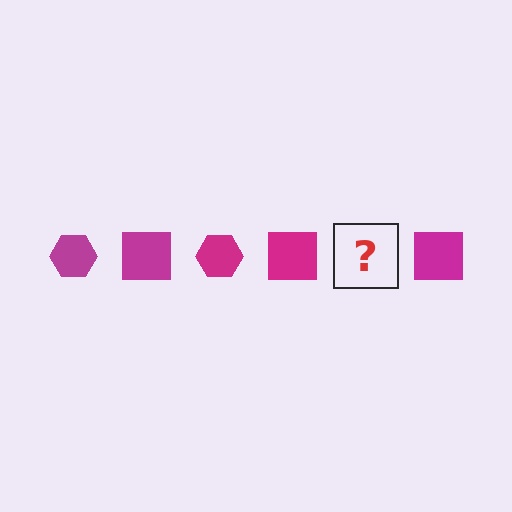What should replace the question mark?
The question mark should be replaced with a magenta hexagon.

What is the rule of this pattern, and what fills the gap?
The rule is that the pattern cycles through hexagon, square shapes in magenta. The gap should be filled with a magenta hexagon.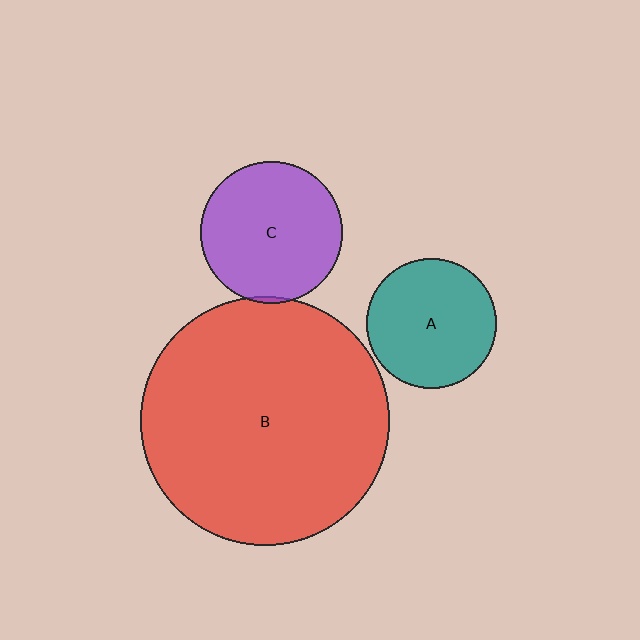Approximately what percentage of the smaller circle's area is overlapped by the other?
Approximately 5%.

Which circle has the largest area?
Circle B (red).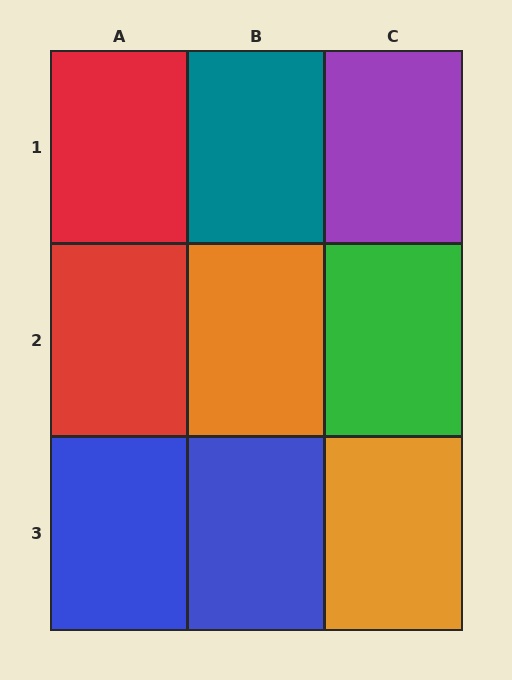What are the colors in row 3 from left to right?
Blue, blue, orange.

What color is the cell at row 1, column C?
Purple.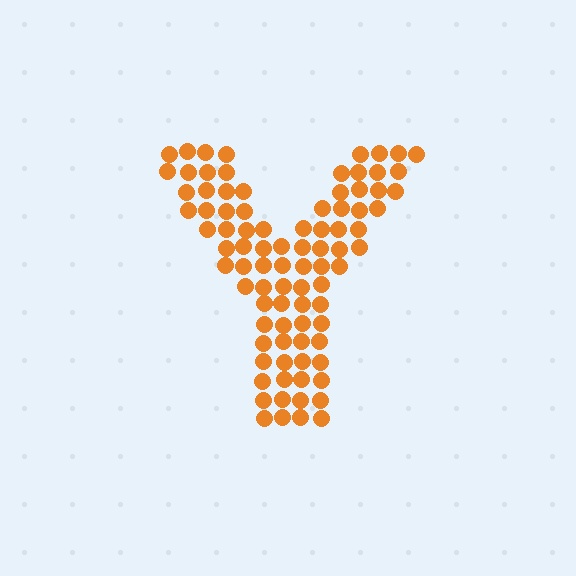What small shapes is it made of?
It is made of small circles.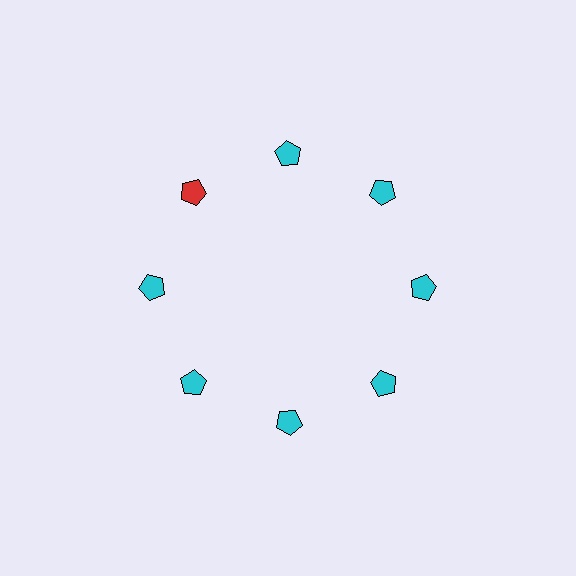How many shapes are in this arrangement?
There are 8 shapes arranged in a ring pattern.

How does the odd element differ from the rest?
It has a different color: red instead of cyan.